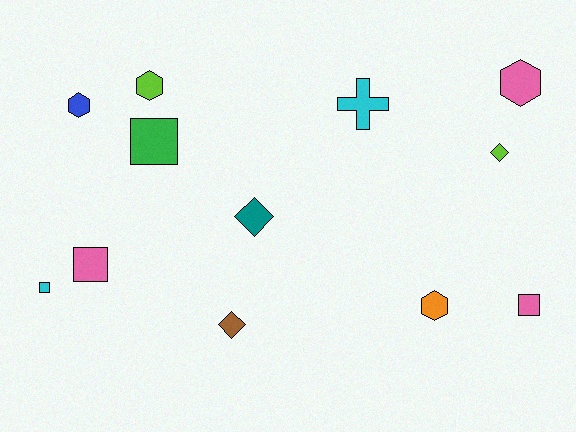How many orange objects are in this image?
There is 1 orange object.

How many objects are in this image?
There are 12 objects.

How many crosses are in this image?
There is 1 cross.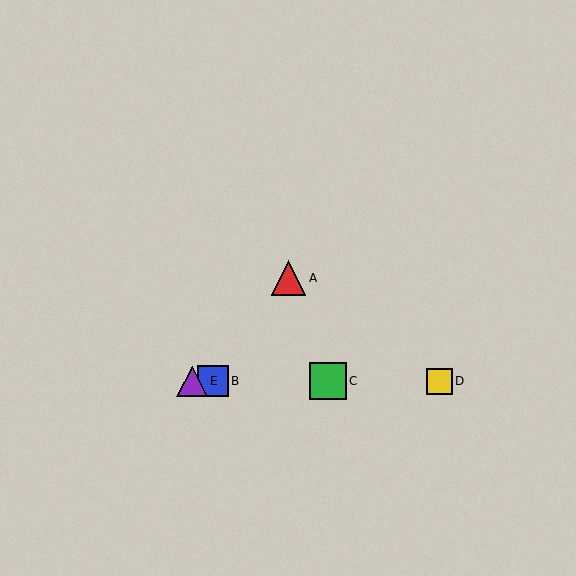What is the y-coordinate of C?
Object C is at y≈381.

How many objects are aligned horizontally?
4 objects (B, C, D, E) are aligned horizontally.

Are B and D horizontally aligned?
Yes, both are at y≈381.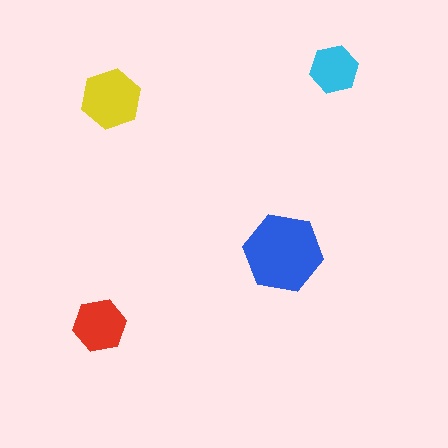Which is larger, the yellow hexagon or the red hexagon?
The yellow one.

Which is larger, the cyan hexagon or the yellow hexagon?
The yellow one.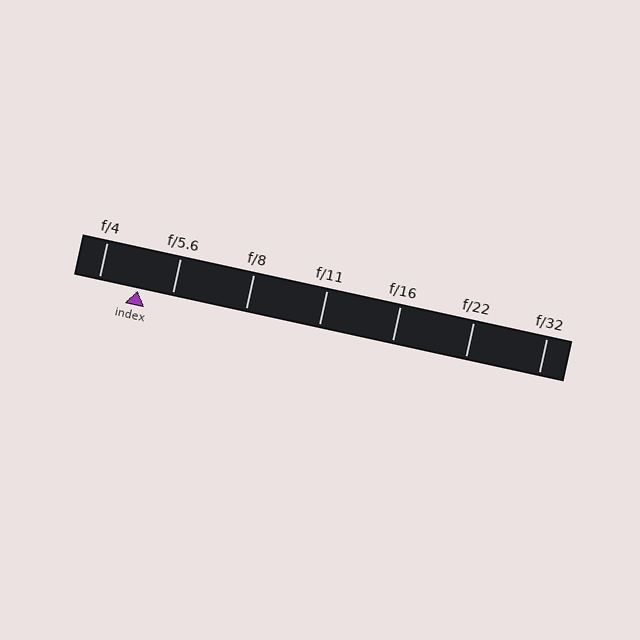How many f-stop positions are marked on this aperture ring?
There are 7 f-stop positions marked.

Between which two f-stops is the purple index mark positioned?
The index mark is between f/4 and f/5.6.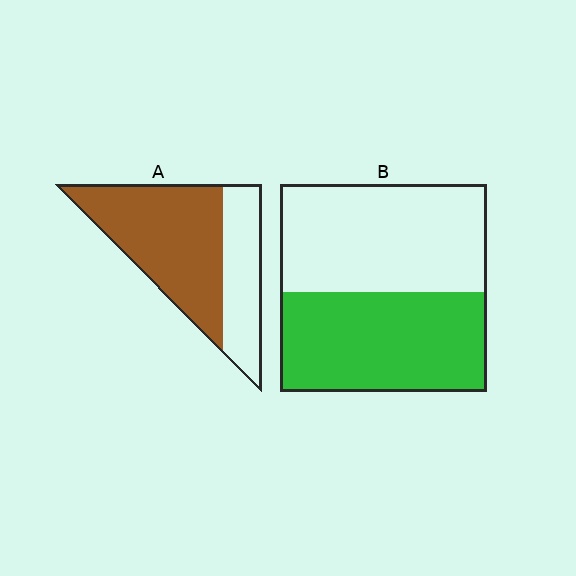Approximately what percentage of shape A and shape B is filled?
A is approximately 65% and B is approximately 50%.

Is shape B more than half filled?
Roughly half.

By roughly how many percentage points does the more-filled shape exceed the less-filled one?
By roughly 20 percentage points (A over B).